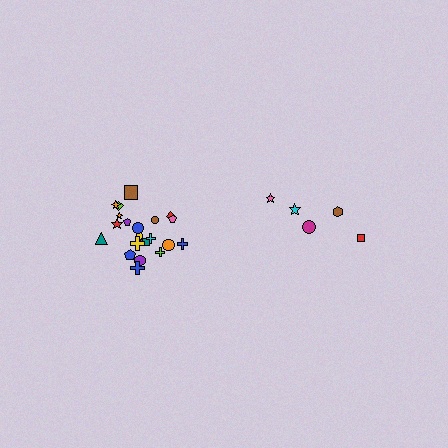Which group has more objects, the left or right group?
The left group.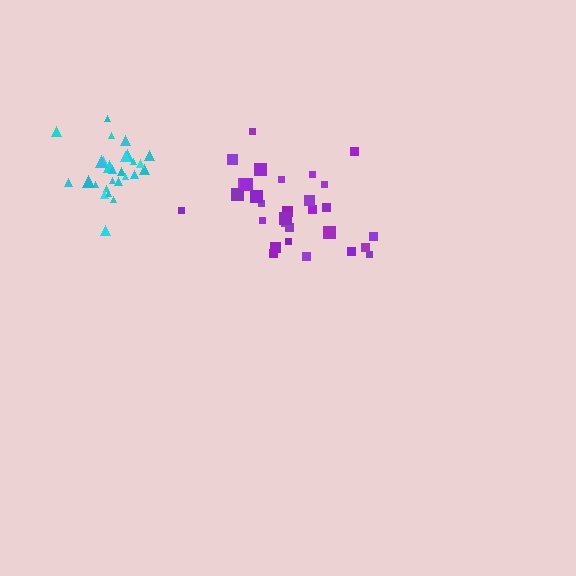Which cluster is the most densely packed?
Cyan.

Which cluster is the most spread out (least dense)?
Purple.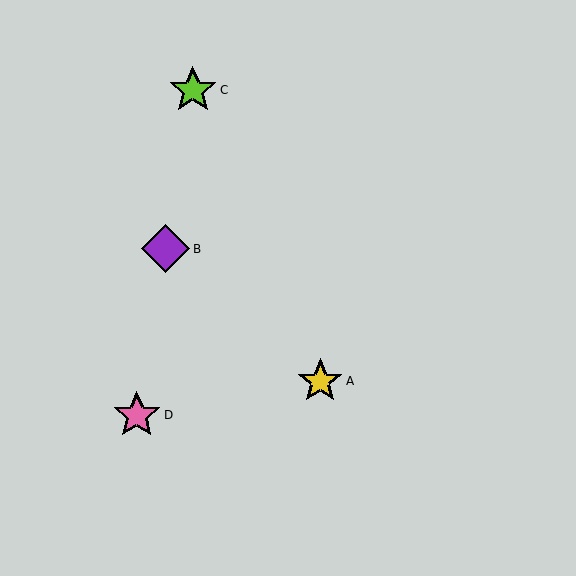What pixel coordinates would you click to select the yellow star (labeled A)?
Click at (320, 382) to select the yellow star A.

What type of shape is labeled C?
Shape C is a lime star.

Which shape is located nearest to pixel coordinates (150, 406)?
The pink star (labeled D) at (137, 415) is nearest to that location.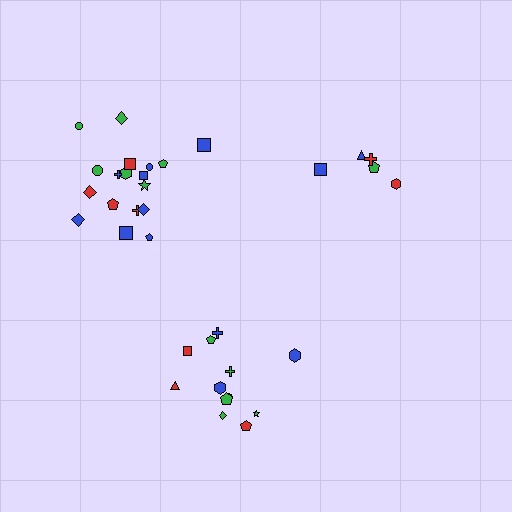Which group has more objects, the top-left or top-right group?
The top-left group.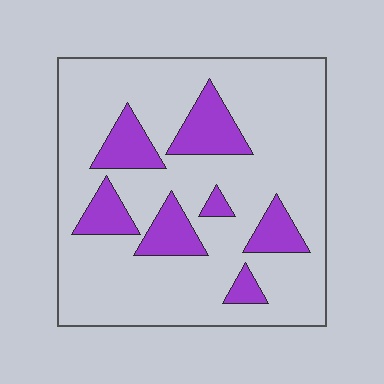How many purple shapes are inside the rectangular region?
7.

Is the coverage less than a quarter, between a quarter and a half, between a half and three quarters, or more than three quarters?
Less than a quarter.